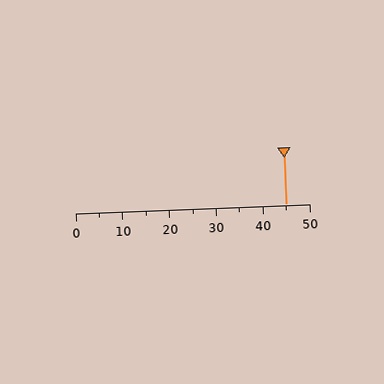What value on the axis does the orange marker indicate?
The marker indicates approximately 45.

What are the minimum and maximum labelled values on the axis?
The axis runs from 0 to 50.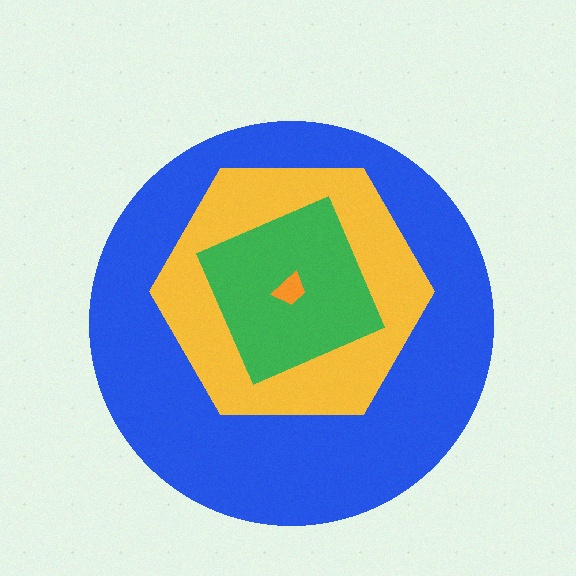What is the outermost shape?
The blue circle.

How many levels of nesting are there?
4.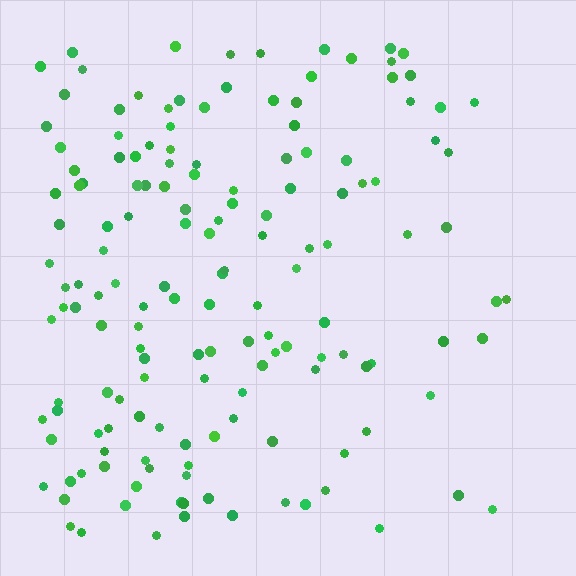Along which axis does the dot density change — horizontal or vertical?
Horizontal.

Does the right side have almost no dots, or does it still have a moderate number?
Still a moderate number, just noticeably fewer than the left.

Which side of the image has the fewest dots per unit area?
The right.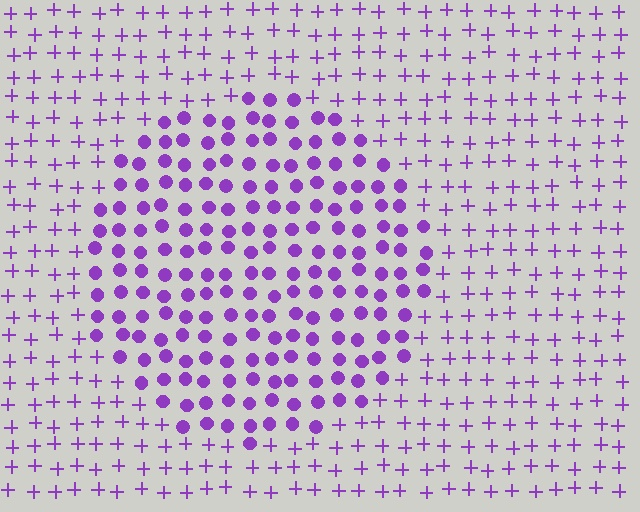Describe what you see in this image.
The image is filled with small purple elements arranged in a uniform grid. A circle-shaped region contains circles, while the surrounding area contains plus signs. The boundary is defined purely by the change in element shape.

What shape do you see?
I see a circle.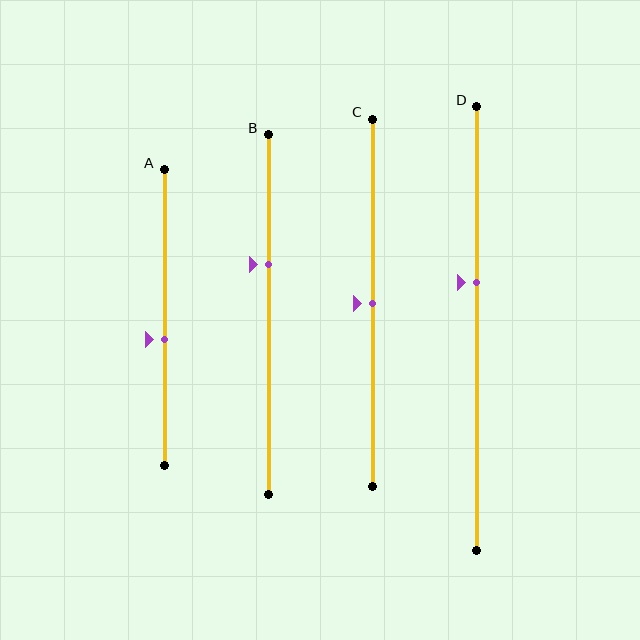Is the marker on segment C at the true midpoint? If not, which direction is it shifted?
Yes, the marker on segment C is at the true midpoint.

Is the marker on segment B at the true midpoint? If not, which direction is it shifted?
No, the marker on segment B is shifted upward by about 14% of the segment length.